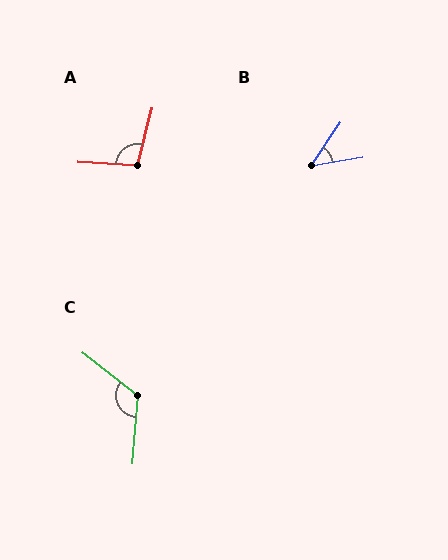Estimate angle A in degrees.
Approximately 101 degrees.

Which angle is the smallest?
B, at approximately 46 degrees.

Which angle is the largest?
C, at approximately 124 degrees.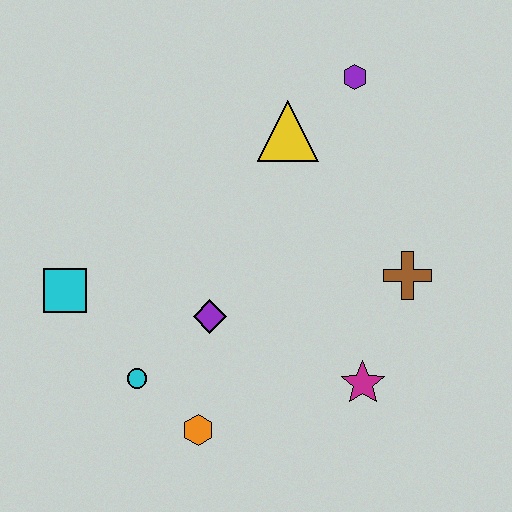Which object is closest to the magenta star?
The brown cross is closest to the magenta star.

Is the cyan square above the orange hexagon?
Yes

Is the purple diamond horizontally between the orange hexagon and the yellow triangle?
Yes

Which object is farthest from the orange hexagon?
The purple hexagon is farthest from the orange hexagon.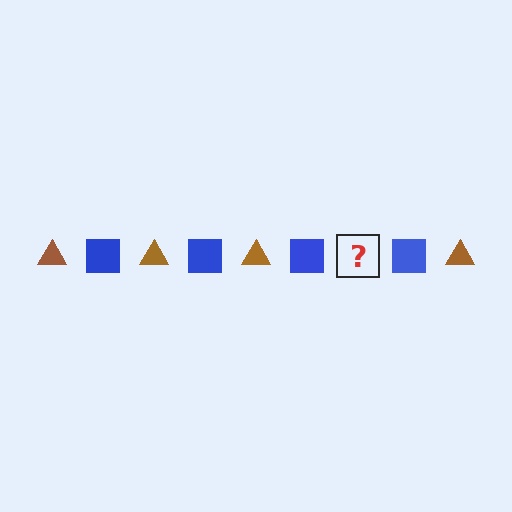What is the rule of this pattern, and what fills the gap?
The rule is that the pattern alternates between brown triangle and blue square. The gap should be filled with a brown triangle.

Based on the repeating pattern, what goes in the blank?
The blank should be a brown triangle.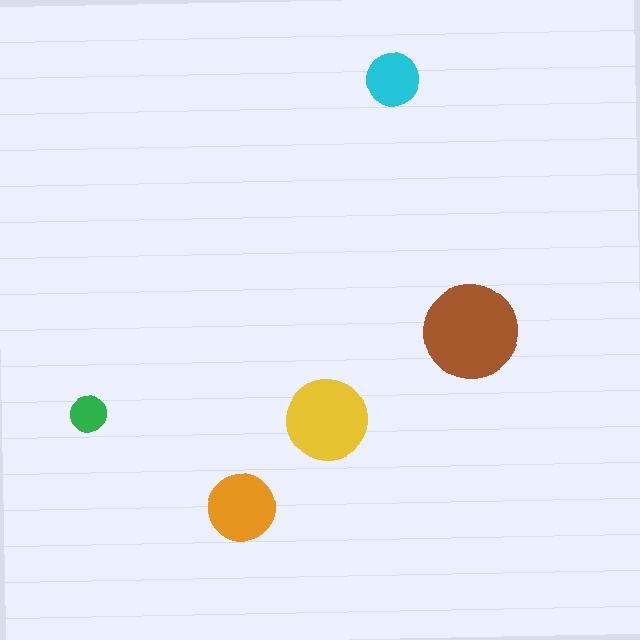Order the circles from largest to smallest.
the brown one, the yellow one, the orange one, the cyan one, the green one.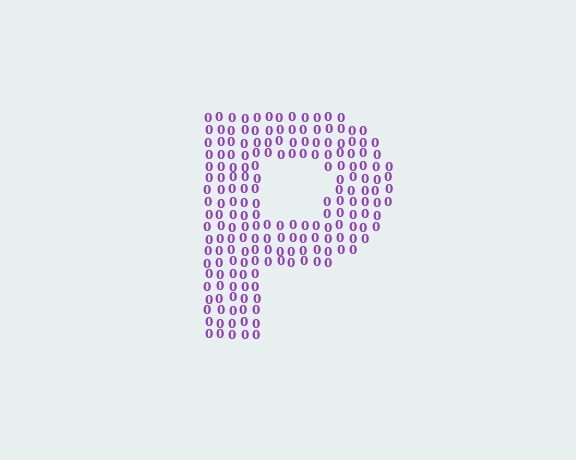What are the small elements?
The small elements are digit 0's.